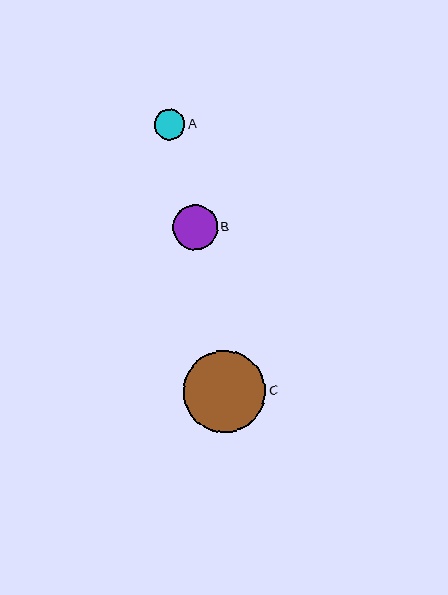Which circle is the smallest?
Circle A is the smallest with a size of approximately 31 pixels.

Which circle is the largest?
Circle C is the largest with a size of approximately 82 pixels.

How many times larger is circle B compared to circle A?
Circle B is approximately 1.5 times the size of circle A.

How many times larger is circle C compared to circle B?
Circle C is approximately 1.8 times the size of circle B.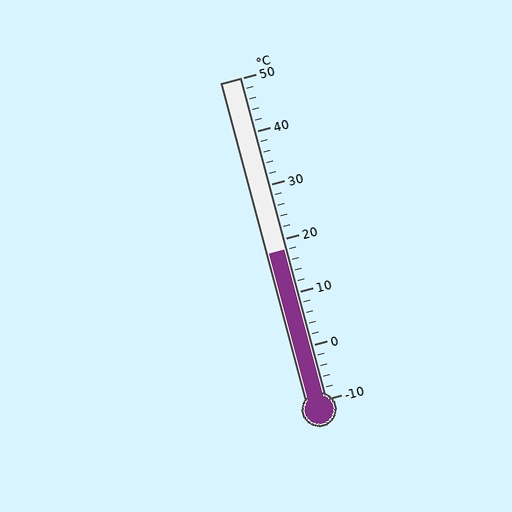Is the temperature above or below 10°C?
The temperature is above 10°C.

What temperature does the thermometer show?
The thermometer shows approximately 18°C.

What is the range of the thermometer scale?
The thermometer scale ranges from -10°C to 50°C.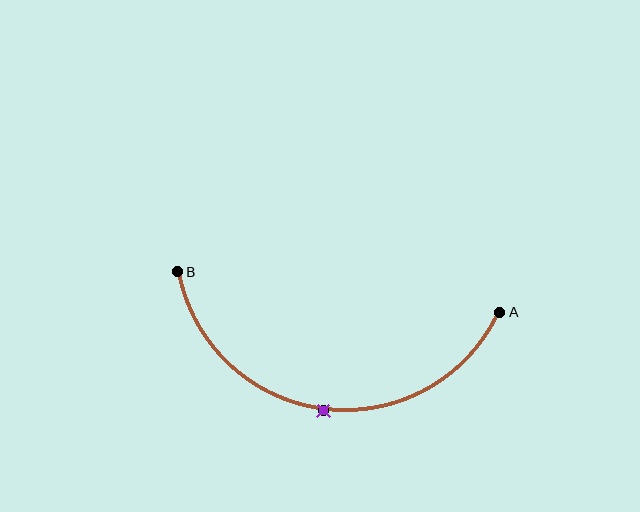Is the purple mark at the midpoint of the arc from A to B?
Yes. The purple mark lies on the arc at equal arc-length from both A and B — it is the arc midpoint.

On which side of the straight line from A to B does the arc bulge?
The arc bulges below the straight line connecting A and B.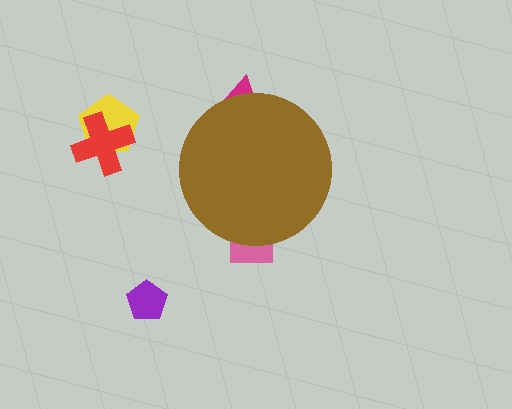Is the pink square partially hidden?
Yes, the pink square is partially hidden behind the brown circle.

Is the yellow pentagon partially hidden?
No, the yellow pentagon is fully visible.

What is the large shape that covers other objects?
A brown circle.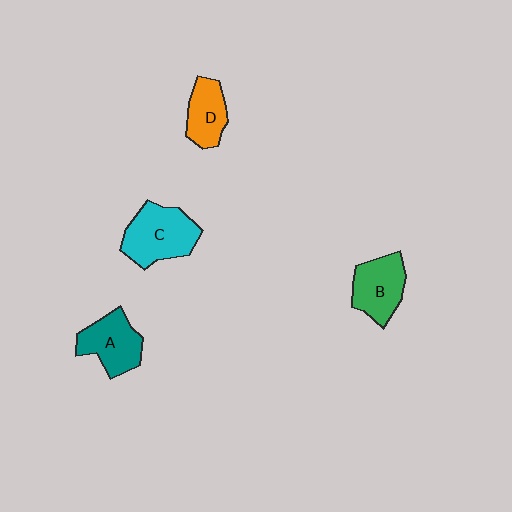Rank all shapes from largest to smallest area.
From largest to smallest: C (cyan), A (teal), B (green), D (orange).